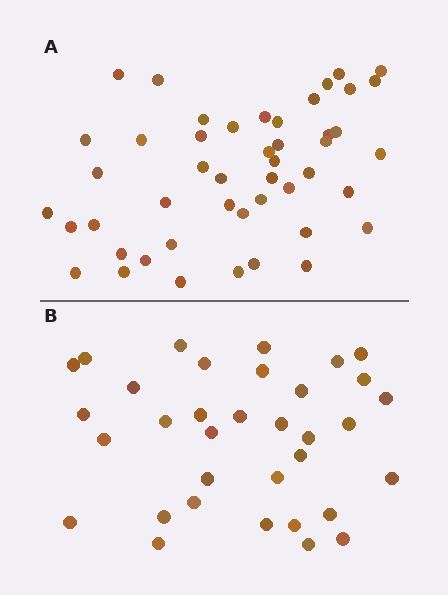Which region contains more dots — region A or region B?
Region A (the top region) has more dots.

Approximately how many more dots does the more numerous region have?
Region A has approximately 15 more dots than region B.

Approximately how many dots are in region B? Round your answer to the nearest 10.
About 30 dots. (The exact count is 34, which rounds to 30.)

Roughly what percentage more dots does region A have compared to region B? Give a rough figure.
About 40% more.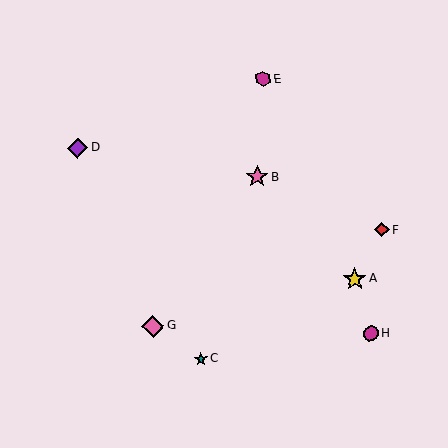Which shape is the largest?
The yellow star (labeled A) is the largest.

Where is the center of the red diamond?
The center of the red diamond is at (382, 230).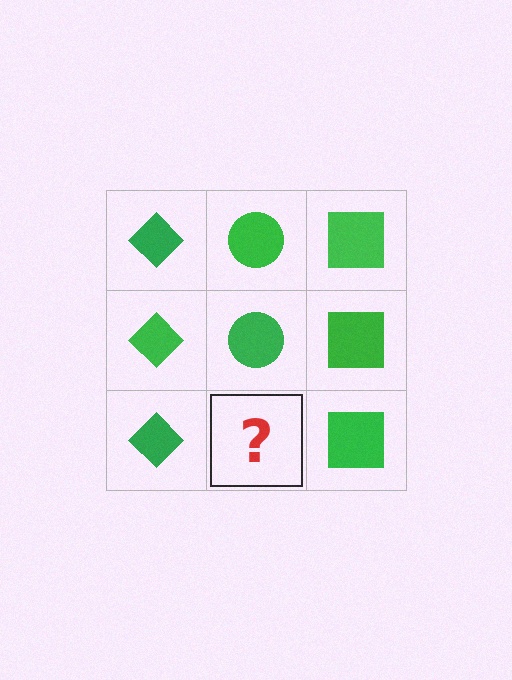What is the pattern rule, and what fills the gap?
The rule is that each column has a consistent shape. The gap should be filled with a green circle.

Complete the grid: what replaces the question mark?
The question mark should be replaced with a green circle.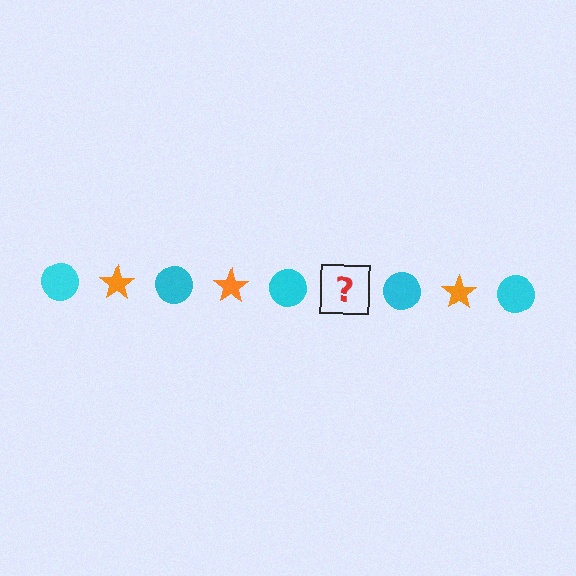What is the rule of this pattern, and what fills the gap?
The rule is that the pattern alternates between cyan circle and orange star. The gap should be filled with an orange star.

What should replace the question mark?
The question mark should be replaced with an orange star.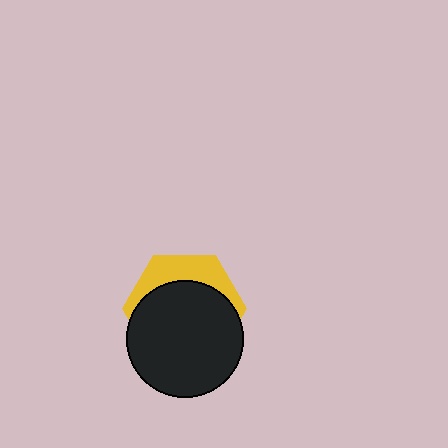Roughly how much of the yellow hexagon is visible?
A small part of it is visible (roughly 30%).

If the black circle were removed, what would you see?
You would see the complete yellow hexagon.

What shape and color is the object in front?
The object in front is a black circle.